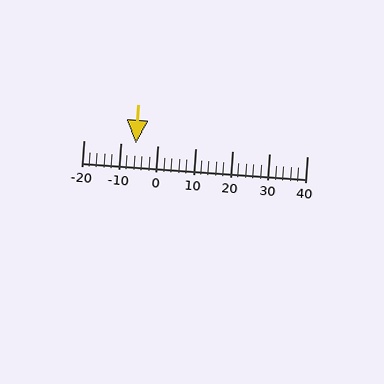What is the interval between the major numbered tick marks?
The major tick marks are spaced 10 units apart.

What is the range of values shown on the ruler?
The ruler shows values from -20 to 40.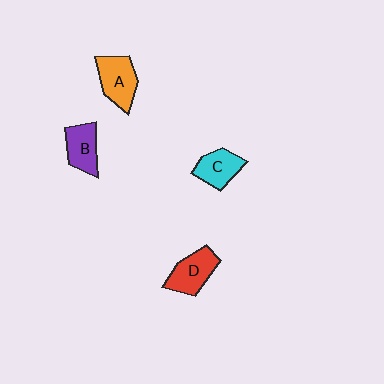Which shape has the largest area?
Shape A (orange).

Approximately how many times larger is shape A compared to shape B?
Approximately 1.2 times.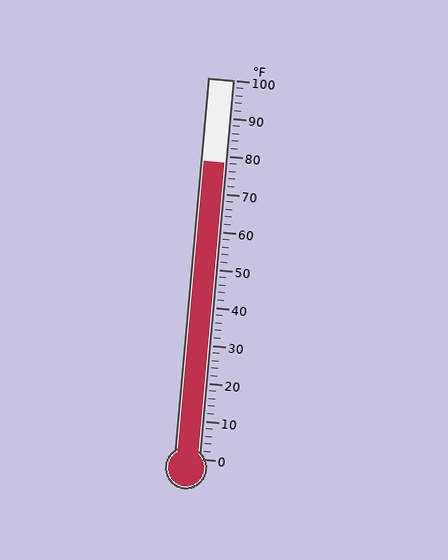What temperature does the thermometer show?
The thermometer shows approximately 78°F.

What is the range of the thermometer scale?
The thermometer scale ranges from 0°F to 100°F.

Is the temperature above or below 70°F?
The temperature is above 70°F.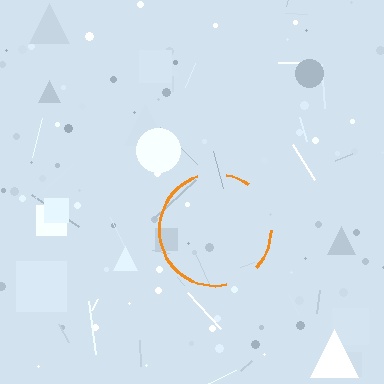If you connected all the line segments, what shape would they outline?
They would outline a circle.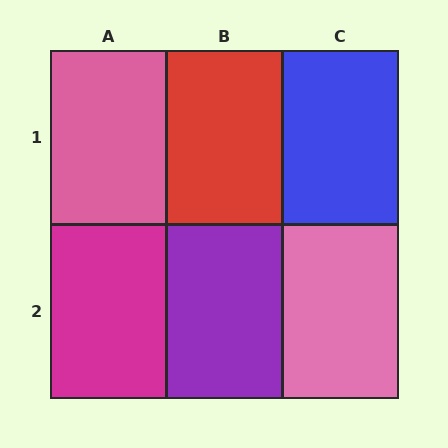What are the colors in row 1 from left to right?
Pink, red, blue.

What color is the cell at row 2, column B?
Purple.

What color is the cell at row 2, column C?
Pink.